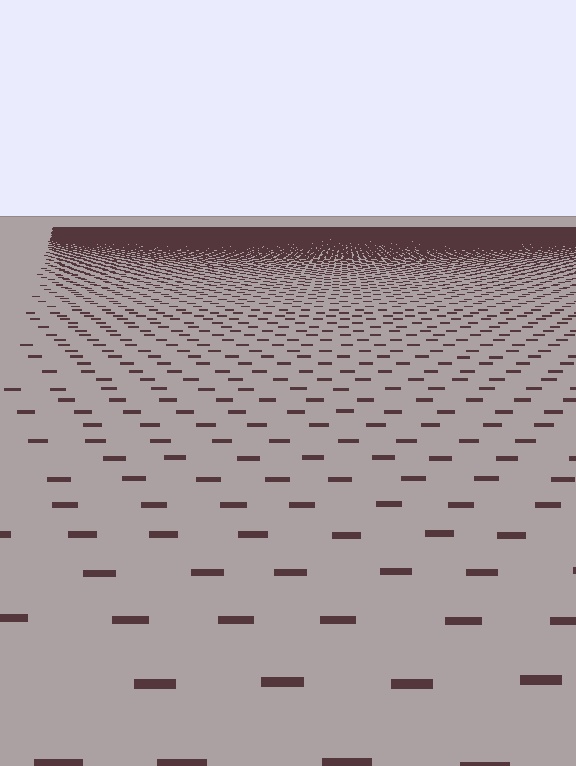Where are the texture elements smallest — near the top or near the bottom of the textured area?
Near the top.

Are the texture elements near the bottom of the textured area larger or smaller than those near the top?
Larger. Near the bottom, elements are closer to the viewer and appear at a bigger on-screen size.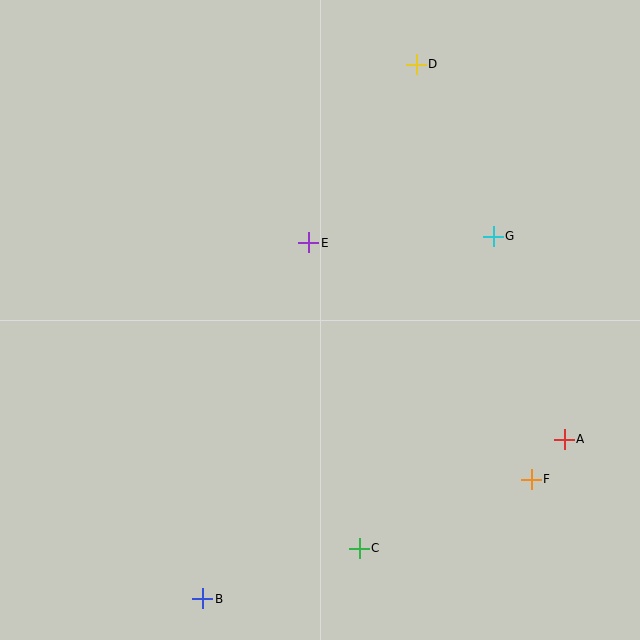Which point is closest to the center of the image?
Point E at (309, 243) is closest to the center.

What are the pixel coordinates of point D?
Point D is at (416, 64).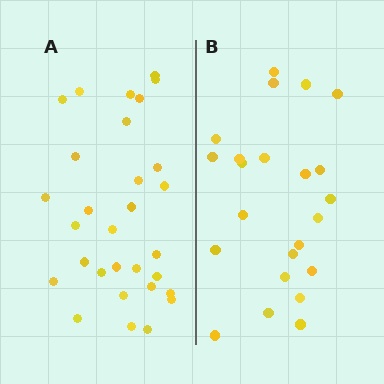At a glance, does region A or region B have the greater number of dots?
Region A (the left region) has more dots.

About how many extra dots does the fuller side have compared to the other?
Region A has roughly 8 or so more dots than region B.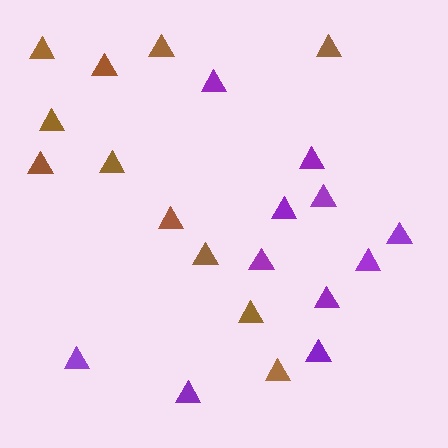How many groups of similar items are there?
There are 2 groups: one group of brown triangles (11) and one group of purple triangles (11).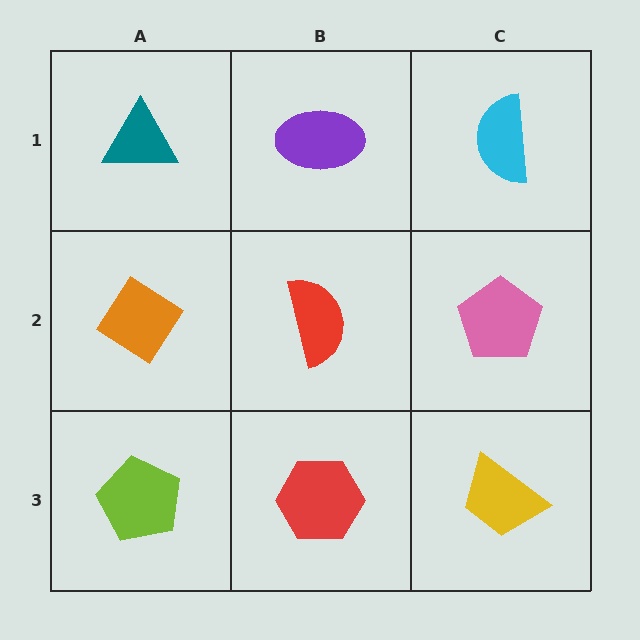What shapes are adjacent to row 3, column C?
A pink pentagon (row 2, column C), a red hexagon (row 3, column B).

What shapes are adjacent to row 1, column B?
A red semicircle (row 2, column B), a teal triangle (row 1, column A), a cyan semicircle (row 1, column C).